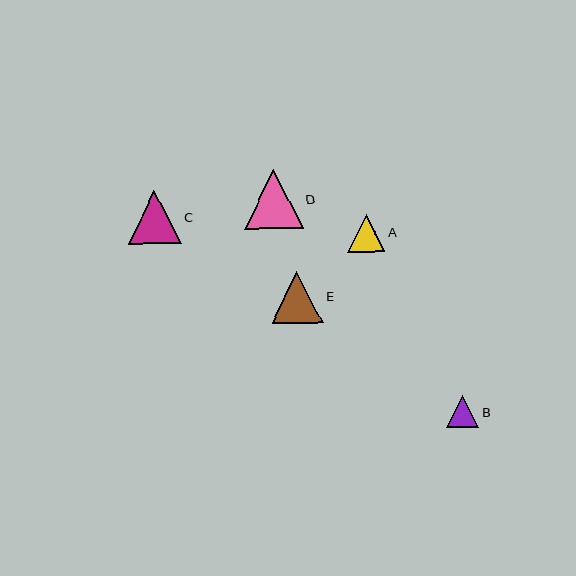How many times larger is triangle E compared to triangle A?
Triangle E is approximately 1.4 times the size of triangle A.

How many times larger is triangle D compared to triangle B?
Triangle D is approximately 1.9 times the size of triangle B.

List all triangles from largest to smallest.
From largest to smallest: D, C, E, A, B.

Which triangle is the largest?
Triangle D is the largest with a size of approximately 59 pixels.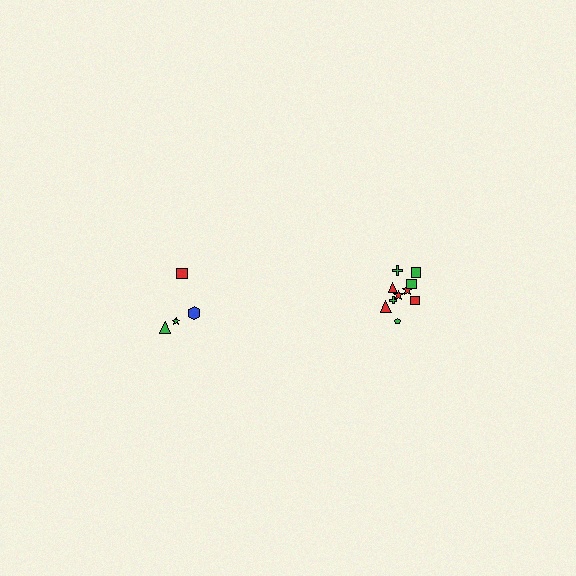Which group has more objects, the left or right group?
The right group.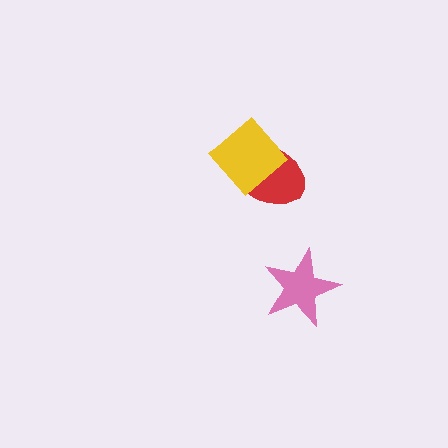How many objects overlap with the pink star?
0 objects overlap with the pink star.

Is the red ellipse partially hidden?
Yes, it is partially covered by another shape.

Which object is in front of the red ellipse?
The yellow diamond is in front of the red ellipse.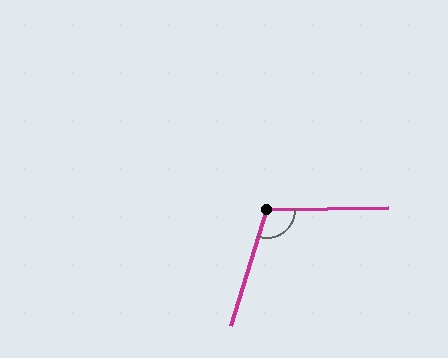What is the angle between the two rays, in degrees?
Approximately 108 degrees.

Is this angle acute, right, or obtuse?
It is obtuse.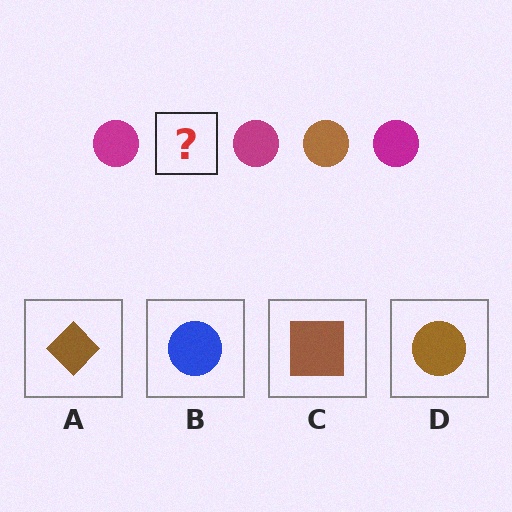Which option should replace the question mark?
Option D.